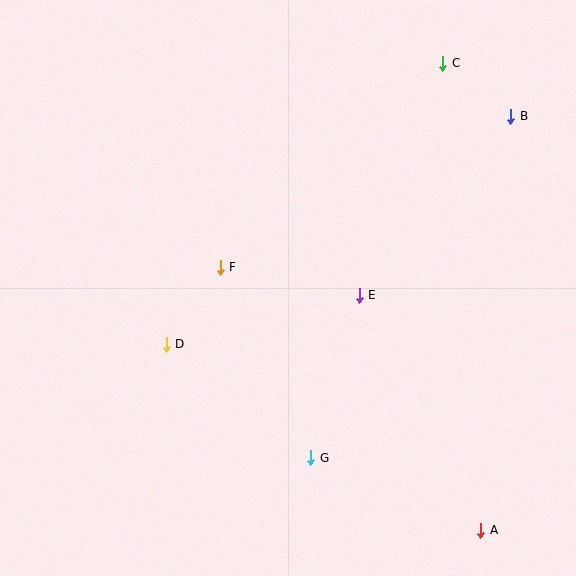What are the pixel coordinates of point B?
Point B is at (511, 116).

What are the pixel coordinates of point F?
Point F is at (220, 267).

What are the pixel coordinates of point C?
Point C is at (443, 63).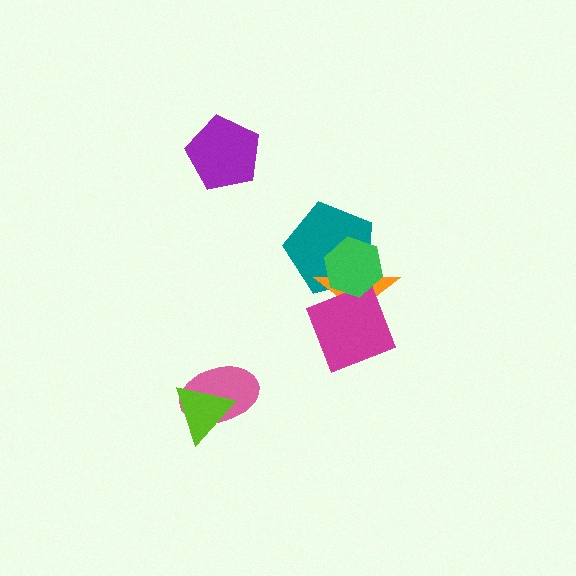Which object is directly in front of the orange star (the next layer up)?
The magenta diamond is directly in front of the orange star.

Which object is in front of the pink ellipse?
The lime triangle is in front of the pink ellipse.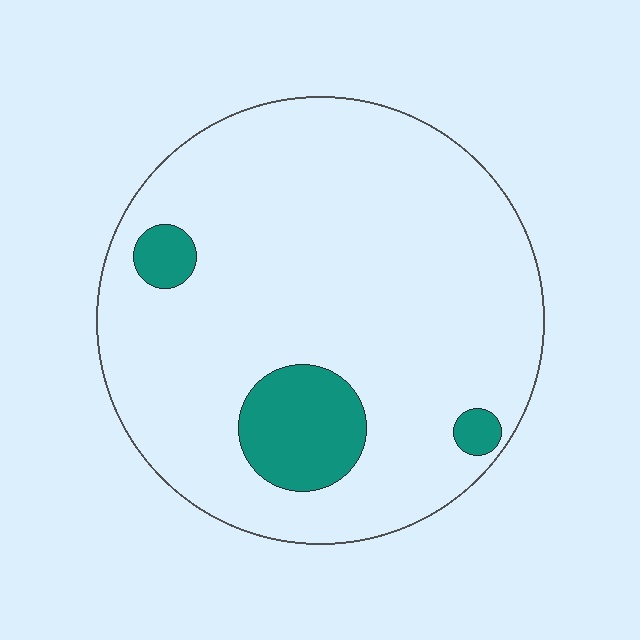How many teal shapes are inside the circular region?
3.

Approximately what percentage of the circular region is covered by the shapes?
Approximately 10%.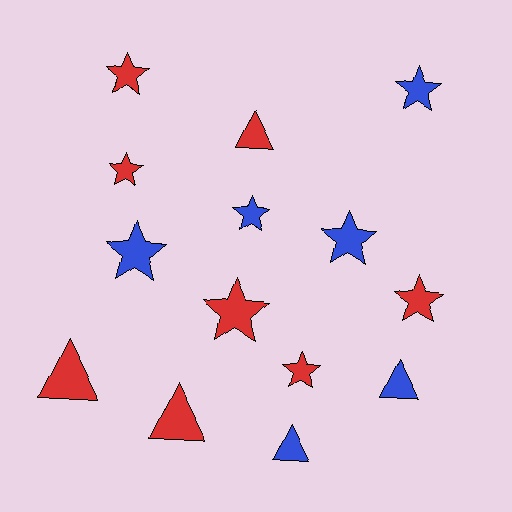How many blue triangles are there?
There are 2 blue triangles.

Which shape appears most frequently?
Star, with 9 objects.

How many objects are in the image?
There are 14 objects.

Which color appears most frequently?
Red, with 8 objects.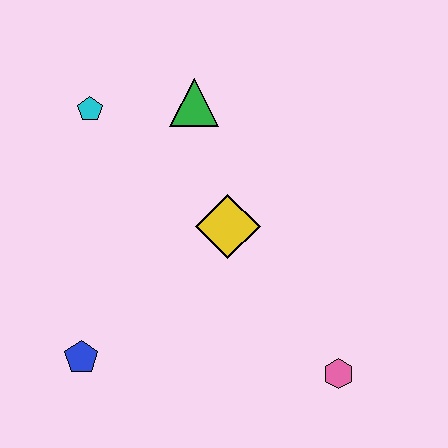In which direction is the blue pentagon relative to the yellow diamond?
The blue pentagon is to the left of the yellow diamond.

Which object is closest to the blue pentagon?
The yellow diamond is closest to the blue pentagon.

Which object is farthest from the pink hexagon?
The cyan pentagon is farthest from the pink hexagon.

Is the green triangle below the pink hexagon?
No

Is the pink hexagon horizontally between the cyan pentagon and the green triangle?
No